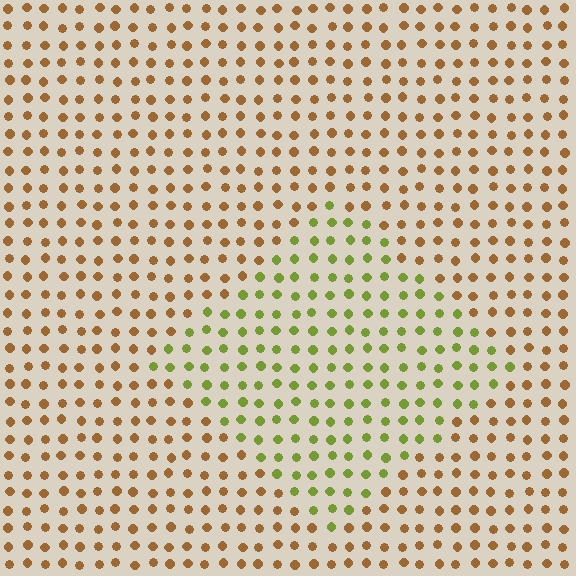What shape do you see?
I see a diamond.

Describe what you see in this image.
The image is filled with small brown elements in a uniform arrangement. A diamond-shaped region is visible where the elements are tinted to a slightly different hue, forming a subtle color boundary.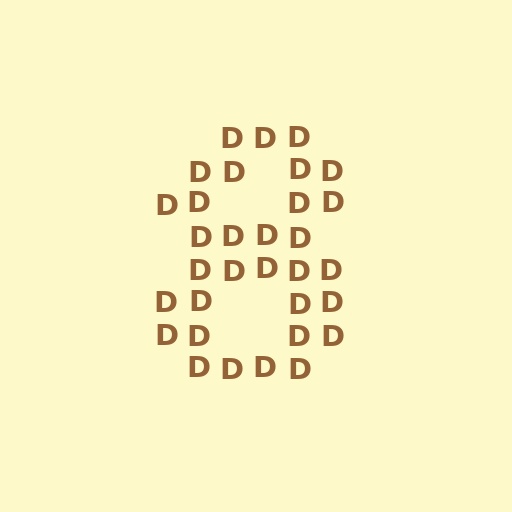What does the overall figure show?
The overall figure shows the digit 8.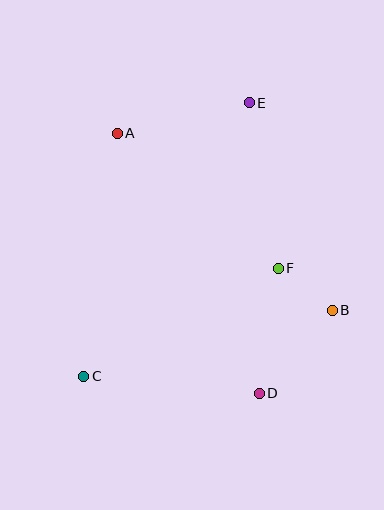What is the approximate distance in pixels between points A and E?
The distance between A and E is approximately 136 pixels.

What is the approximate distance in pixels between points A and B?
The distance between A and B is approximately 279 pixels.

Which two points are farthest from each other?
Points C and E are farthest from each other.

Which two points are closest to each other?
Points B and F are closest to each other.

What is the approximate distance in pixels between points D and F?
The distance between D and F is approximately 126 pixels.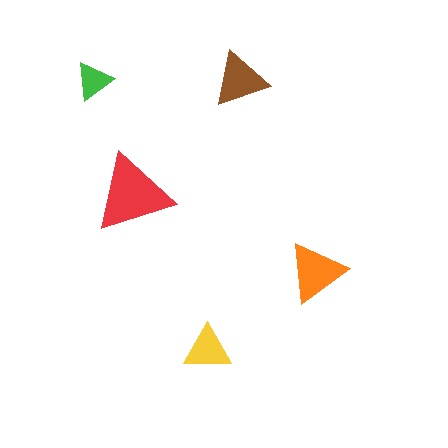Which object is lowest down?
The yellow triangle is bottommost.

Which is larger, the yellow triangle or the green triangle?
The yellow one.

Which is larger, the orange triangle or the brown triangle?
The orange one.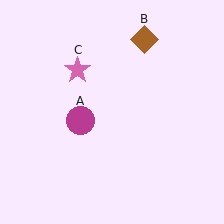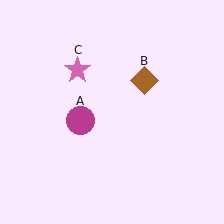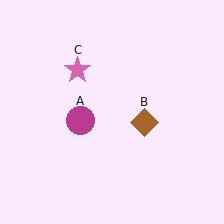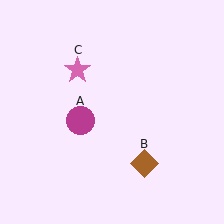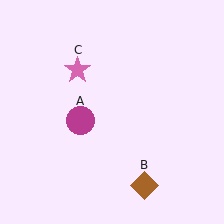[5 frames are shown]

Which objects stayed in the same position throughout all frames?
Magenta circle (object A) and pink star (object C) remained stationary.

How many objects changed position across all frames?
1 object changed position: brown diamond (object B).